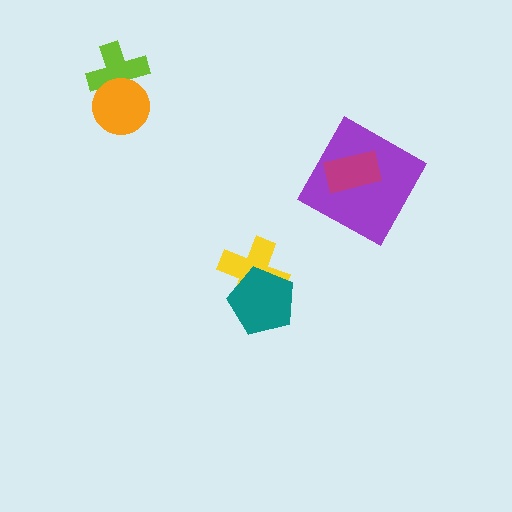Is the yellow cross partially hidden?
Yes, it is partially covered by another shape.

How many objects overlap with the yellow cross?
1 object overlaps with the yellow cross.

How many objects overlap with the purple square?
1 object overlaps with the purple square.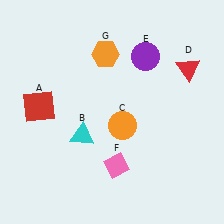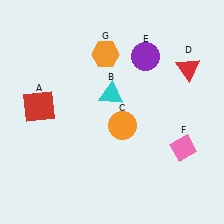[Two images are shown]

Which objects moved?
The objects that moved are: the cyan triangle (B), the pink diamond (F).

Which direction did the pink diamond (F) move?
The pink diamond (F) moved right.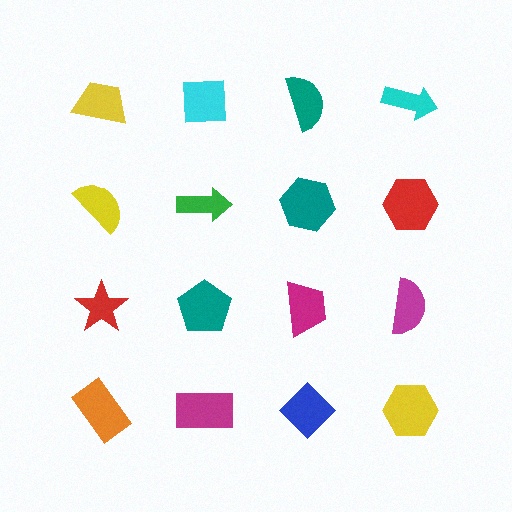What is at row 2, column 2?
A green arrow.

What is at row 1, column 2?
A cyan square.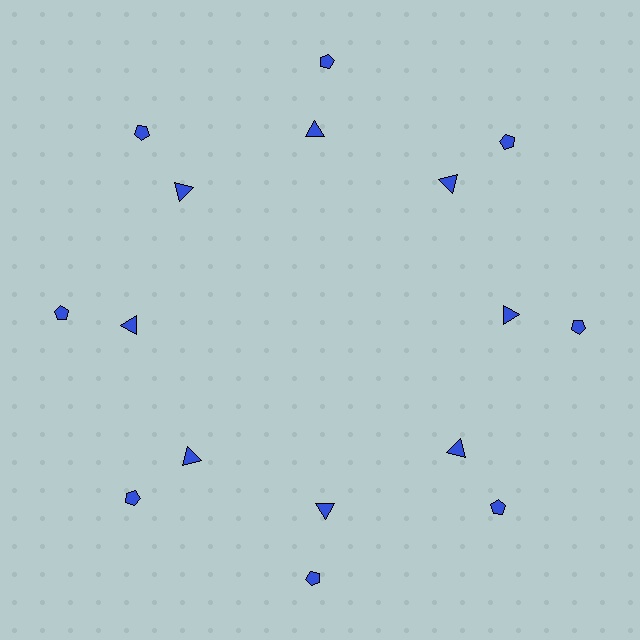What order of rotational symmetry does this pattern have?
This pattern has 8-fold rotational symmetry.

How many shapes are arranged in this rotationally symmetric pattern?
There are 16 shapes, arranged in 8 groups of 2.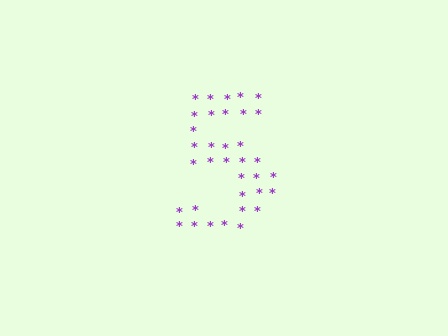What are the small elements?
The small elements are asterisks.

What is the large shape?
The large shape is the digit 5.